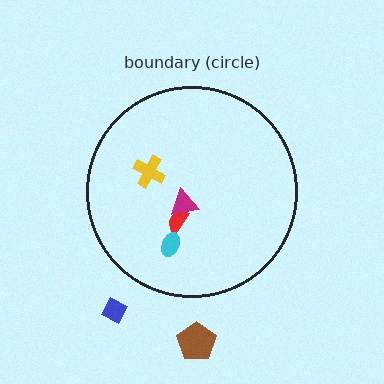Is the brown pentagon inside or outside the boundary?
Outside.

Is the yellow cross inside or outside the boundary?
Inside.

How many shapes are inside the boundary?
4 inside, 2 outside.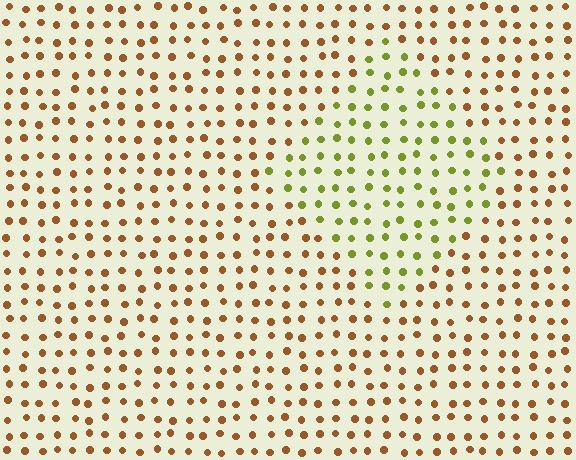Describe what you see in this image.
The image is filled with small brown elements in a uniform arrangement. A diamond-shaped region is visible where the elements are tinted to a slightly different hue, forming a subtle color boundary.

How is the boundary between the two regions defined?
The boundary is defined purely by a slight shift in hue (about 51 degrees). Spacing, size, and orientation are identical on both sides.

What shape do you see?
I see a diamond.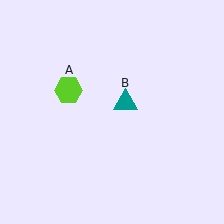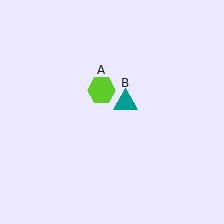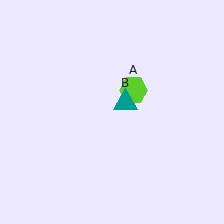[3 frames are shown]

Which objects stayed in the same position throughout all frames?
Teal triangle (object B) remained stationary.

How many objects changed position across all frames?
1 object changed position: lime hexagon (object A).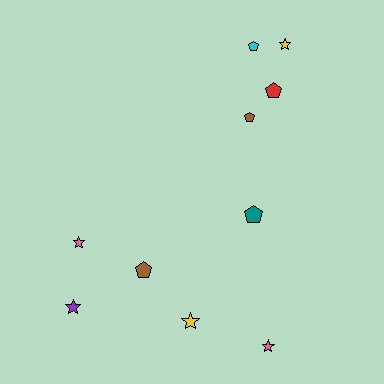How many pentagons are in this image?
There are 5 pentagons.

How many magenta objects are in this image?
There are no magenta objects.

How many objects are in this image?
There are 10 objects.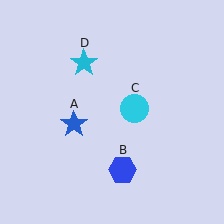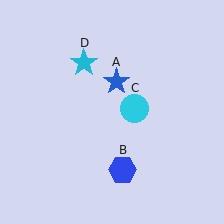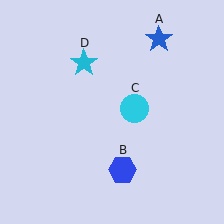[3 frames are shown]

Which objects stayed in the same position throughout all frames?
Blue hexagon (object B) and cyan circle (object C) and cyan star (object D) remained stationary.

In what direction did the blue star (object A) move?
The blue star (object A) moved up and to the right.